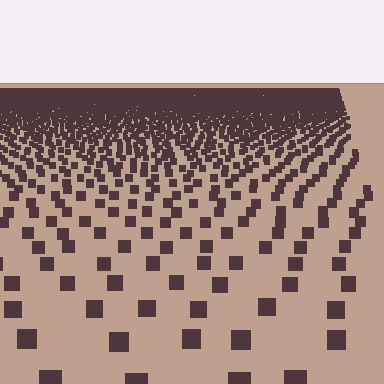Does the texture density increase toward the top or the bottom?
Density increases toward the top.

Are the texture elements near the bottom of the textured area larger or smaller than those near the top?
Larger. Near the bottom, elements are closer to the viewer and appear at a bigger on-screen size.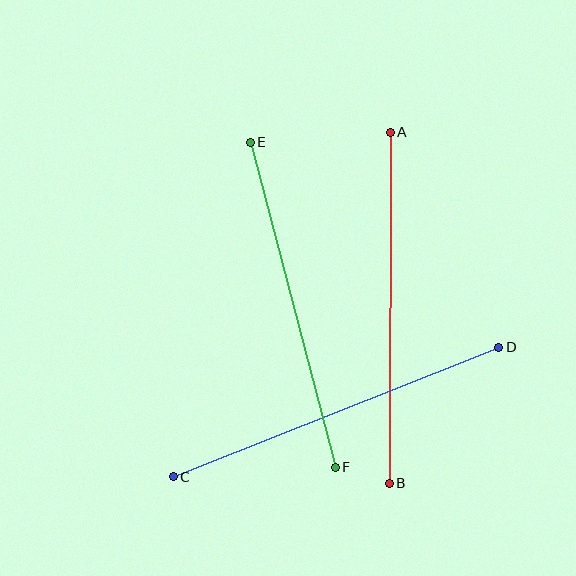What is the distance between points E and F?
The distance is approximately 336 pixels.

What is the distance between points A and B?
The distance is approximately 351 pixels.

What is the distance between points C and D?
The distance is approximately 350 pixels.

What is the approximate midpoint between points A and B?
The midpoint is at approximately (390, 308) pixels.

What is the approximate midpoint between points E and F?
The midpoint is at approximately (293, 305) pixels.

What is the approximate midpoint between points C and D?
The midpoint is at approximately (336, 412) pixels.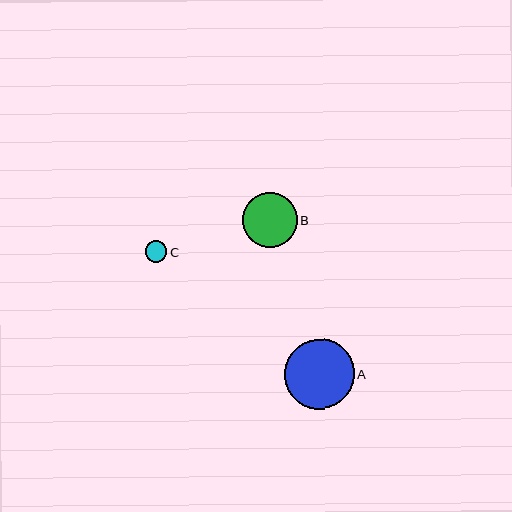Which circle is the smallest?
Circle C is the smallest with a size of approximately 22 pixels.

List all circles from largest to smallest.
From largest to smallest: A, B, C.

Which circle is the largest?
Circle A is the largest with a size of approximately 69 pixels.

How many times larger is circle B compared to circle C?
Circle B is approximately 2.5 times the size of circle C.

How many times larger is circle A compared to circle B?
Circle A is approximately 1.3 times the size of circle B.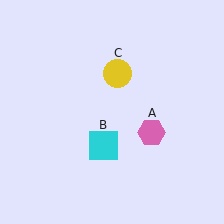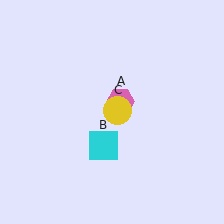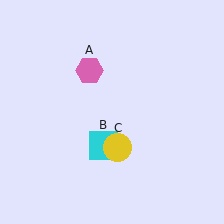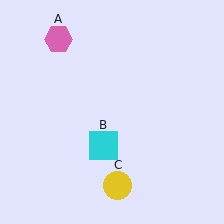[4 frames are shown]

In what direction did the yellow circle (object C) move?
The yellow circle (object C) moved down.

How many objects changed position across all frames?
2 objects changed position: pink hexagon (object A), yellow circle (object C).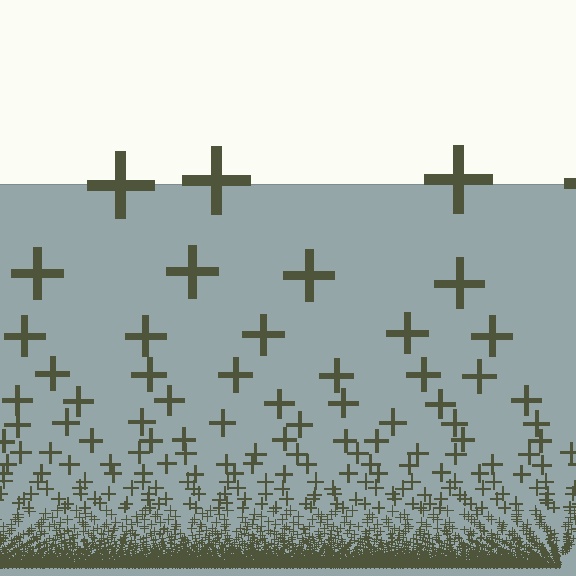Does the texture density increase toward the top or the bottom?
Density increases toward the bottom.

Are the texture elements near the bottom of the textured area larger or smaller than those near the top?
Smaller. The gradient is inverted — elements near the bottom are smaller and denser.